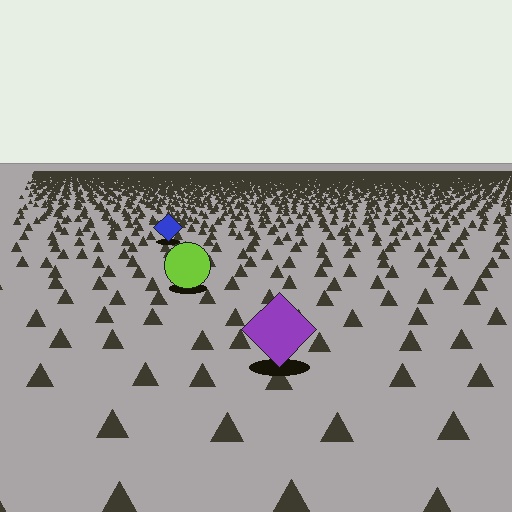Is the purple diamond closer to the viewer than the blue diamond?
Yes. The purple diamond is closer — you can tell from the texture gradient: the ground texture is coarser near it.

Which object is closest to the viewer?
The purple diamond is closest. The texture marks near it are larger and more spread out.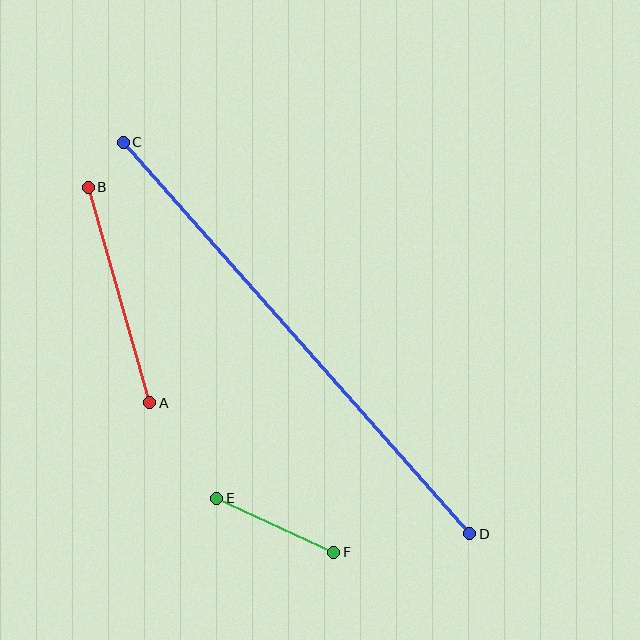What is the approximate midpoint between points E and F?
The midpoint is at approximately (275, 525) pixels.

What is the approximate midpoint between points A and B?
The midpoint is at approximately (119, 295) pixels.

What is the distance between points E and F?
The distance is approximately 129 pixels.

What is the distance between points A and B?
The distance is approximately 224 pixels.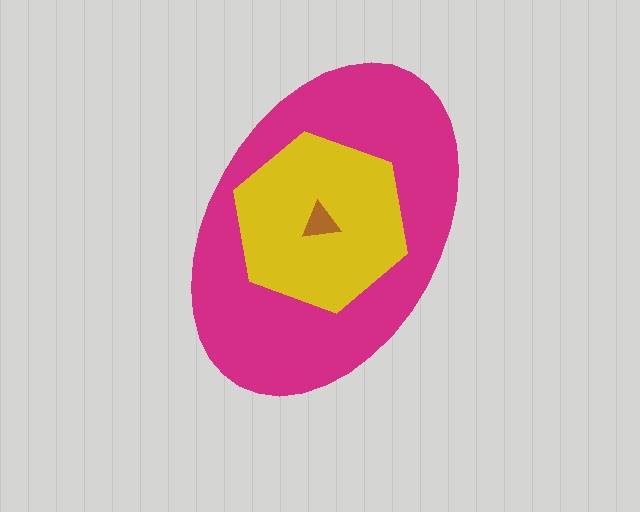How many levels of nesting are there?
3.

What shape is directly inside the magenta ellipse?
The yellow hexagon.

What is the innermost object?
The brown triangle.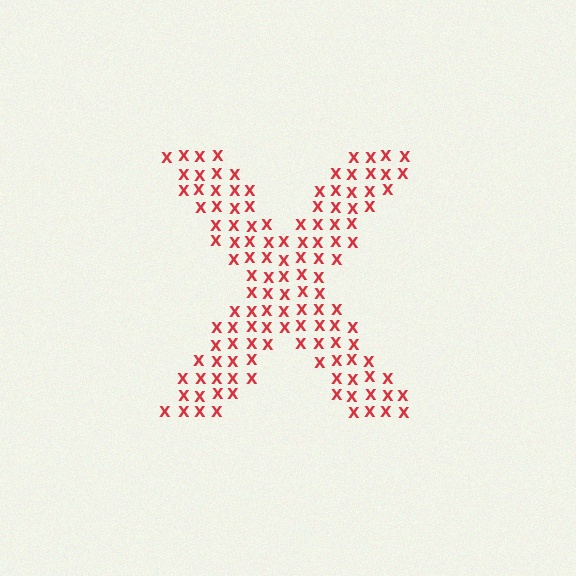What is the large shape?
The large shape is the letter X.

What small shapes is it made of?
It is made of small letter X's.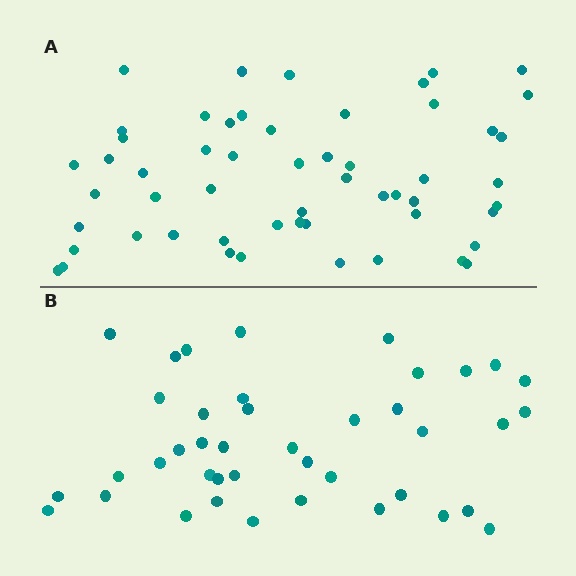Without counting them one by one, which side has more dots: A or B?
Region A (the top region) has more dots.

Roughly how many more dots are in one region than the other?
Region A has approximately 15 more dots than region B.